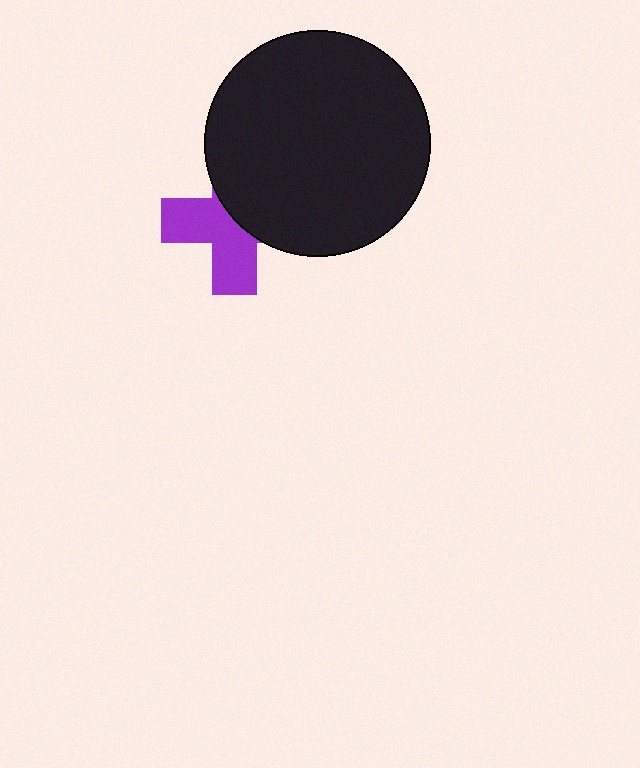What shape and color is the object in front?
The object in front is a black circle.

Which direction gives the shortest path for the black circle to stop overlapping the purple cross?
Moving toward the upper-right gives the shortest separation.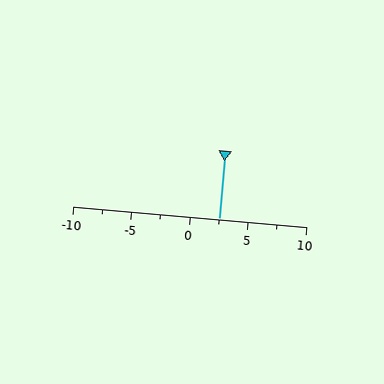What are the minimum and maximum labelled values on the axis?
The axis runs from -10 to 10.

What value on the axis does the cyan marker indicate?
The marker indicates approximately 2.5.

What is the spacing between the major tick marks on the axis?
The major ticks are spaced 5 apart.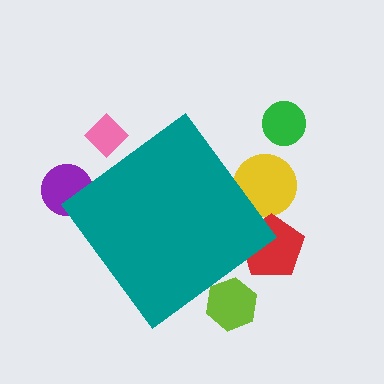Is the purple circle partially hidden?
Yes, the purple circle is partially hidden behind the teal diamond.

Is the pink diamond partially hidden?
Yes, the pink diamond is partially hidden behind the teal diamond.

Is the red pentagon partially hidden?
Yes, the red pentagon is partially hidden behind the teal diamond.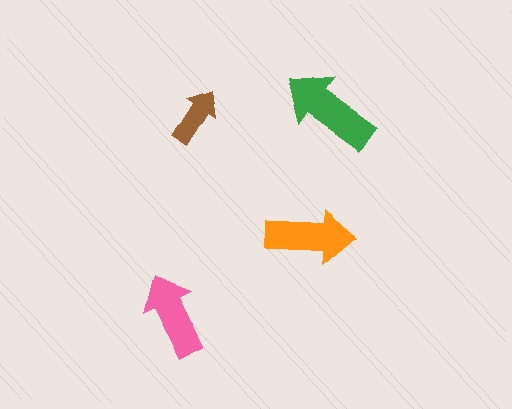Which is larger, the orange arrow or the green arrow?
The green one.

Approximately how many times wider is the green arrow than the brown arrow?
About 1.5 times wider.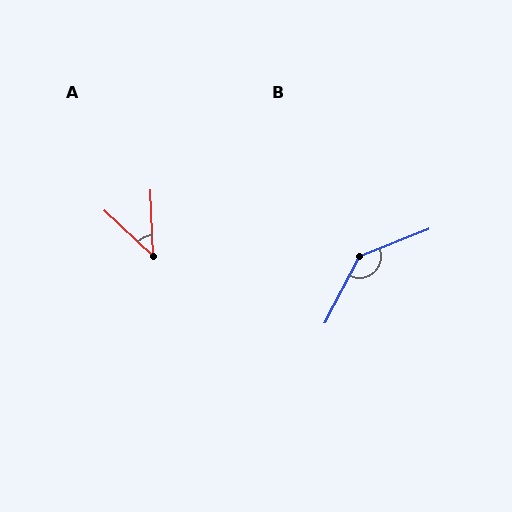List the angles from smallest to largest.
A (45°), B (139°).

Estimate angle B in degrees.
Approximately 139 degrees.